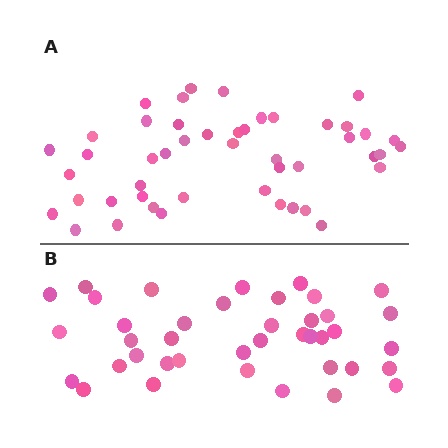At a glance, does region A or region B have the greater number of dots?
Region A (the top region) has more dots.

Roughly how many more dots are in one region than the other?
Region A has roughly 8 or so more dots than region B.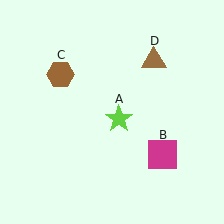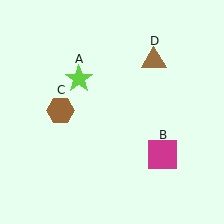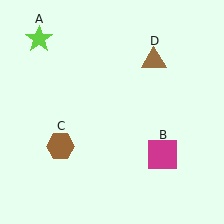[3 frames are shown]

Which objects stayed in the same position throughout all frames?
Magenta square (object B) and brown triangle (object D) remained stationary.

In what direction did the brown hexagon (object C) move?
The brown hexagon (object C) moved down.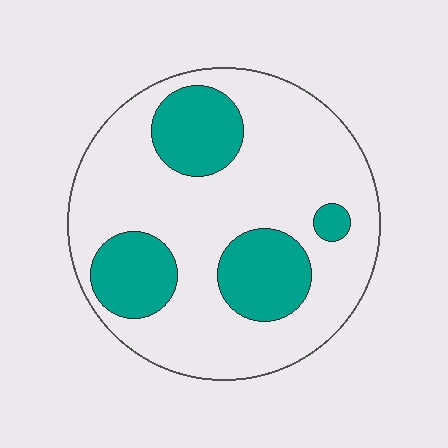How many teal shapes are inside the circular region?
4.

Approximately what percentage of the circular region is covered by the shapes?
Approximately 25%.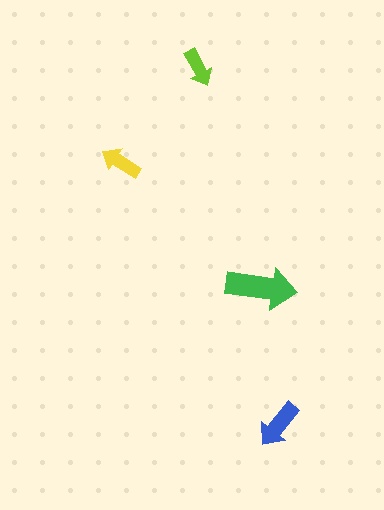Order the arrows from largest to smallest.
the green one, the blue one, the yellow one, the lime one.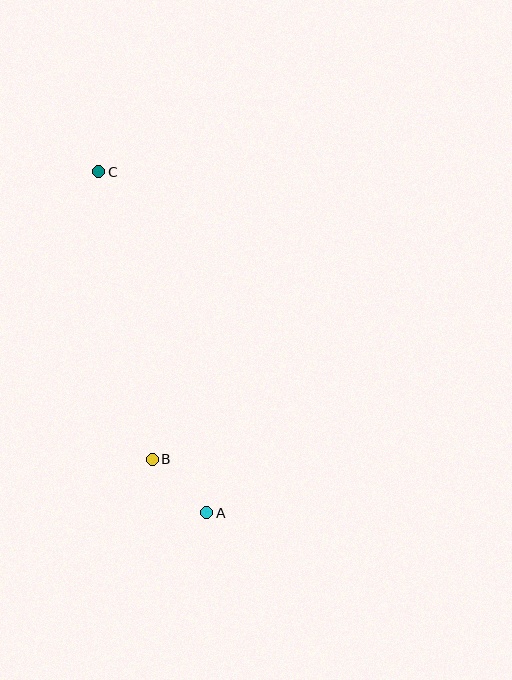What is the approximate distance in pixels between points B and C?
The distance between B and C is approximately 292 pixels.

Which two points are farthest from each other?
Points A and C are farthest from each other.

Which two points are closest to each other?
Points A and B are closest to each other.